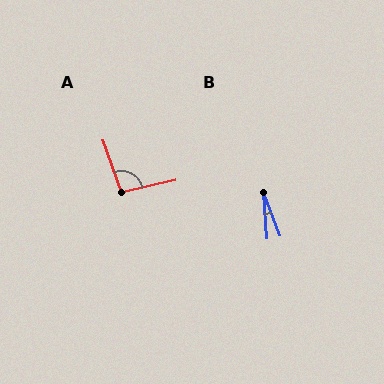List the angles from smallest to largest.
B (17°), A (97°).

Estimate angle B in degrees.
Approximately 17 degrees.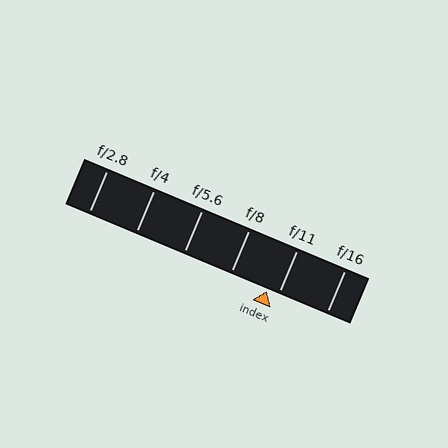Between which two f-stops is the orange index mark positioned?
The index mark is between f/8 and f/11.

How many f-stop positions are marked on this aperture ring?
There are 6 f-stop positions marked.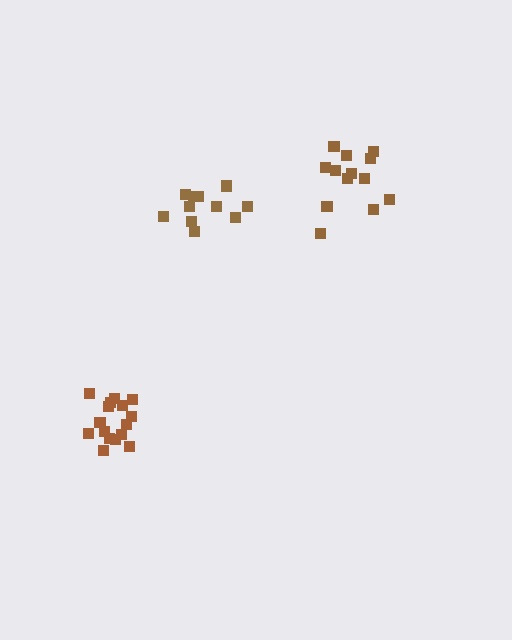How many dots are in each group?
Group 1: 16 dots, Group 2: 13 dots, Group 3: 11 dots (40 total).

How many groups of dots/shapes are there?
There are 3 groups.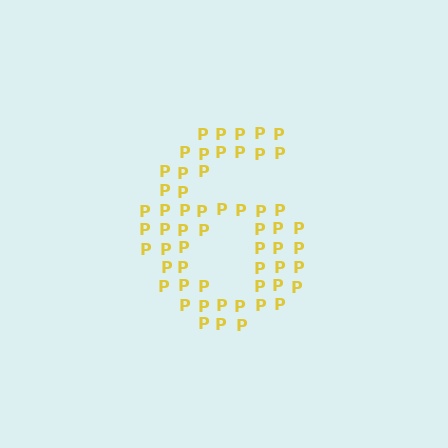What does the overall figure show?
The overall figure shows the digit 6.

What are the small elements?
The small elements are letter P's.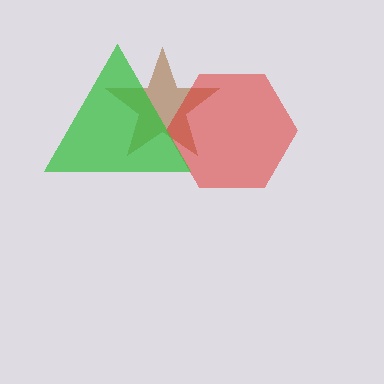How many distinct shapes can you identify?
There are 3 distinct shapes: a brown star, a red hexagon, a green triangle.